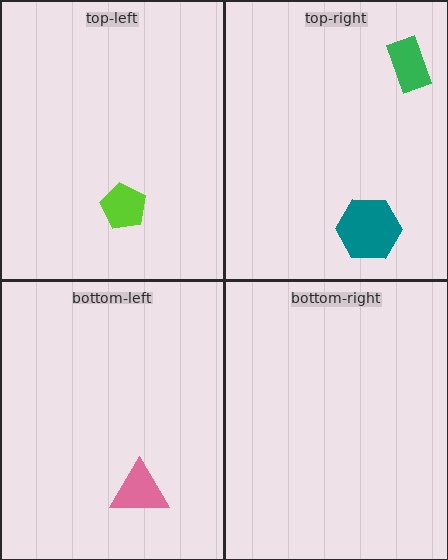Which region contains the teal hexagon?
The top-right region.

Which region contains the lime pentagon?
The top-left region.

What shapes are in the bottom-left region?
The pink triangle.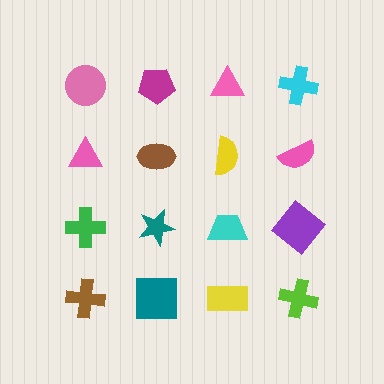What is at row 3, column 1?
A green cross.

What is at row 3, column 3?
A cyan trapezoid.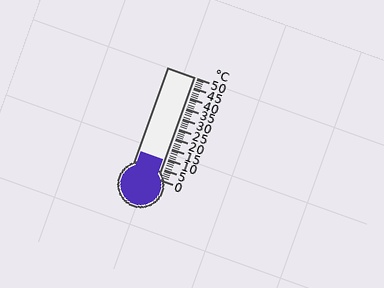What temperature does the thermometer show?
The thermometer shows approximately 9°C.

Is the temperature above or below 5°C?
The temperature is above 5°C.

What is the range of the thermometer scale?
The thermometer scale ranges from 0°C to 50°C.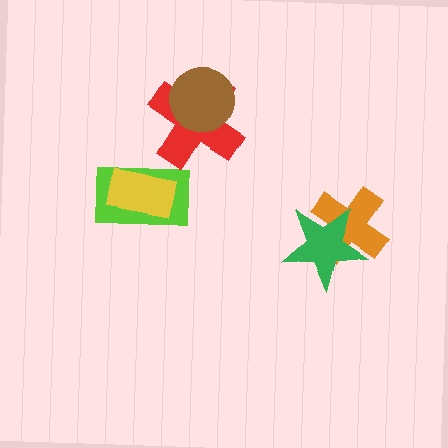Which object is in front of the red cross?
The brown circle is in front of the red cross.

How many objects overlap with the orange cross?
1 object overlaps with the orange cross.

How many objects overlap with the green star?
1 object overlaps with the green star.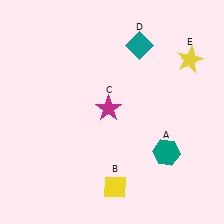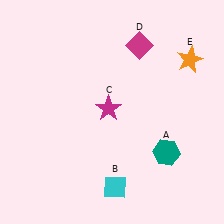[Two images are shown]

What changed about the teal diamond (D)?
In Image 1, D is teal. In Image 2, it changed to magenta.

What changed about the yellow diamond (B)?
In Image 1, B is yellow. In Image 2, it changed to cyan.